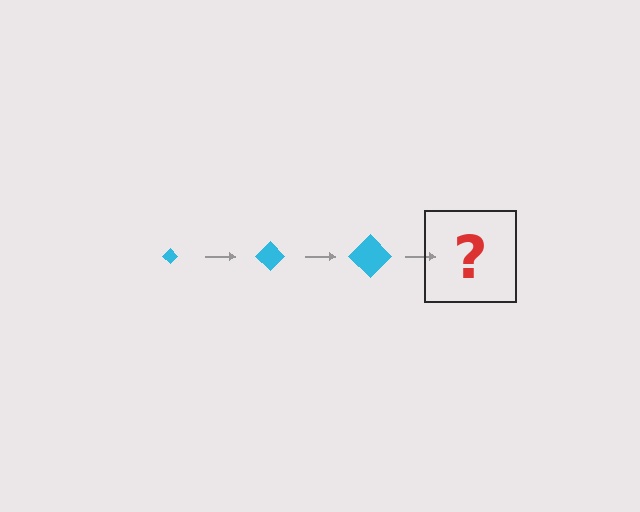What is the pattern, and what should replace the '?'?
The pattern is that the diamond gets progressively larger each step. The '?' should be a cyan diamond, larger than the previous one.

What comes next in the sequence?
The next element should be a cyan diamond, larger than the previous one.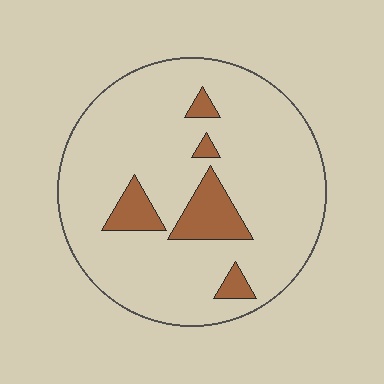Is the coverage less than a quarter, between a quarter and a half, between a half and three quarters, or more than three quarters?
Less than a quarter.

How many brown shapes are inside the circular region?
5.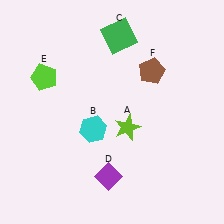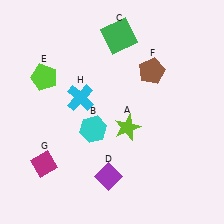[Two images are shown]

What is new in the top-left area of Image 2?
A cyan cross (H) was added in the top-left area of Image 2.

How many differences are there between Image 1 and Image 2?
There are 2 differences between the two images.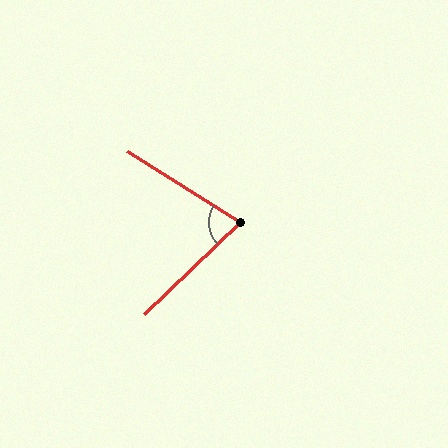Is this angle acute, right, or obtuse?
It is acute.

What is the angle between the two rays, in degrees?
Approximately 76 degrees.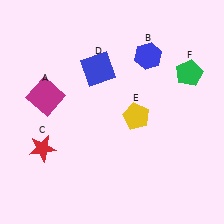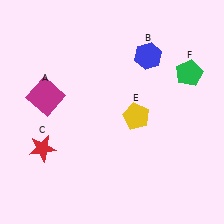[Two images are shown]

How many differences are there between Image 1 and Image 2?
There is 1 difference between the two images.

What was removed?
The blue square (D) was removed in Image 2.